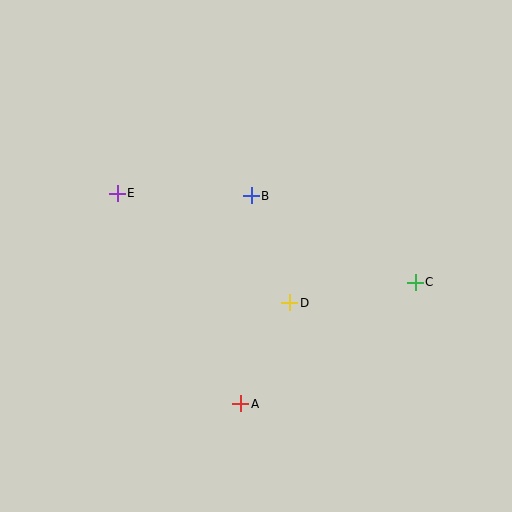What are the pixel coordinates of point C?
Point C is at (415, 282).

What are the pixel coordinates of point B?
Point B is at (251, 196).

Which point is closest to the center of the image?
Point D at (290, 303) is closest to the center.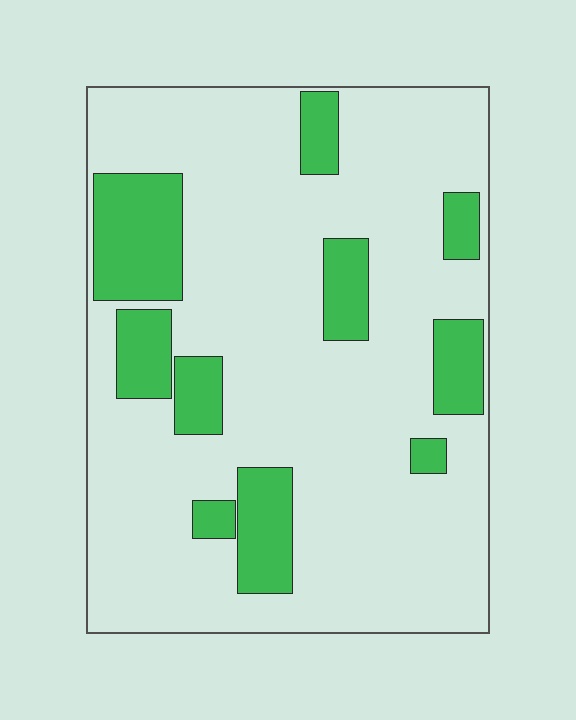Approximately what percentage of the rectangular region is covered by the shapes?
Approximately 20%.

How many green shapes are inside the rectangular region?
10.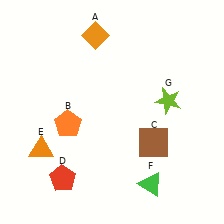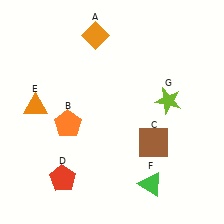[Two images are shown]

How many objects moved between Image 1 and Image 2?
1 object moved between the two images.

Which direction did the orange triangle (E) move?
The orange triangle (E) moved up.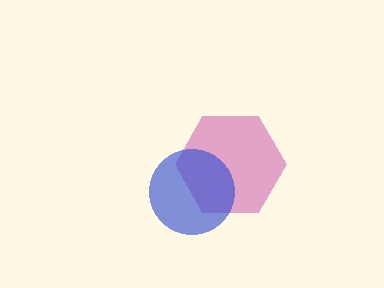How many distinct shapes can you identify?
There are 2 distinct shapes: a magenta hexagon, a blue circle.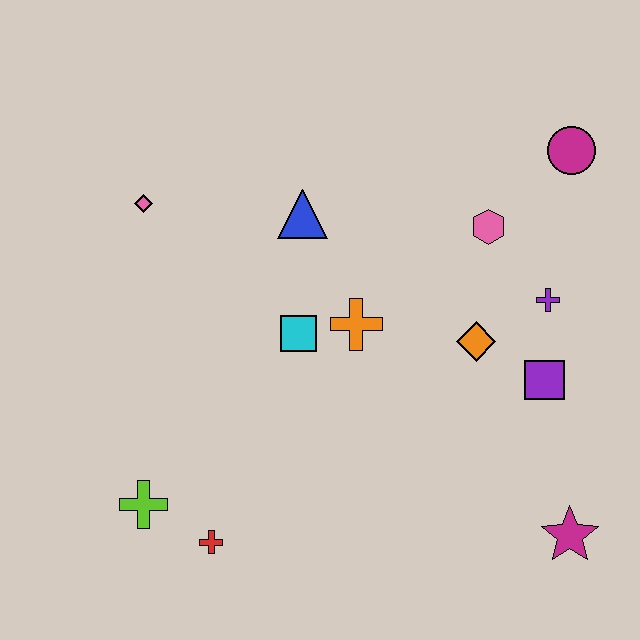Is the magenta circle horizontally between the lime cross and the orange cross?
No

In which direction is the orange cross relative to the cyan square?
The orange cross is to the right of the cyan square.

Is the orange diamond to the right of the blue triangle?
Yes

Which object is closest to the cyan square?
The orange cross is closest to the cyan square.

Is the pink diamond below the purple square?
No